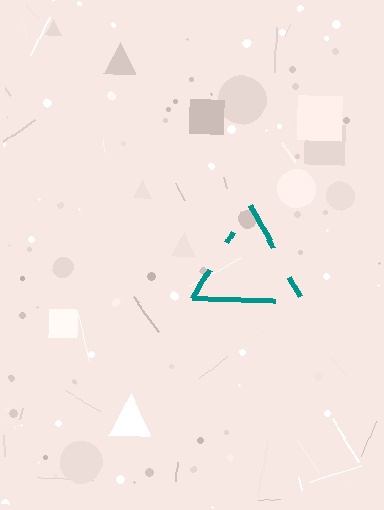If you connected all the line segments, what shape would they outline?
They would outline a triangle.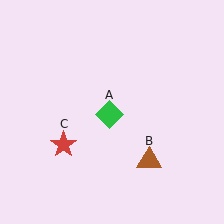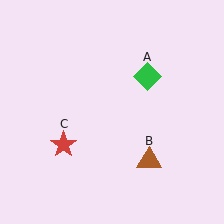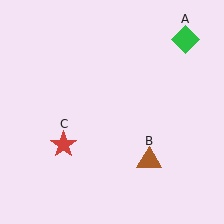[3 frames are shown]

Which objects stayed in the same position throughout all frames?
Brown triangle (object B) and red star (object C) remained stationary.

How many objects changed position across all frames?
1 object changed position: green diamond (object A).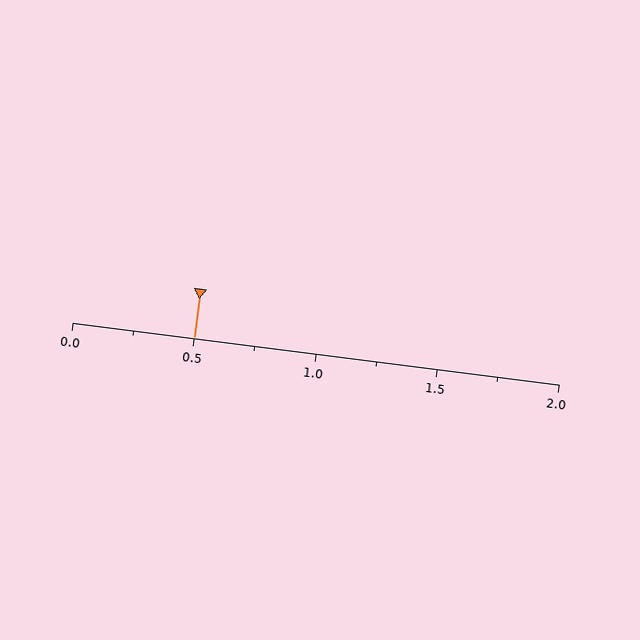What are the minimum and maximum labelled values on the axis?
The axis runs from 0.0 to 2.0.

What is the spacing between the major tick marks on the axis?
The major ticks are spaced 0.5 apart.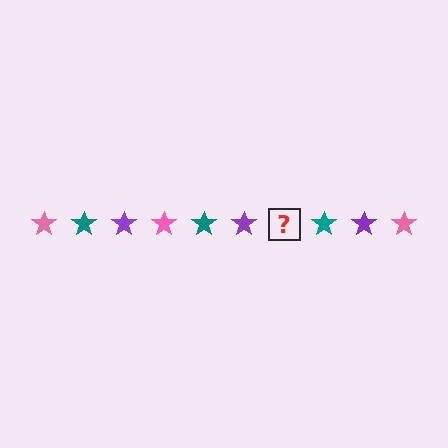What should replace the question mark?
The question mark should be replaced with a pink star.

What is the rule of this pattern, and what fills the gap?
The rule is that the pattern cycles through pink, teal, purple stars. The gap should be filled with a pink star.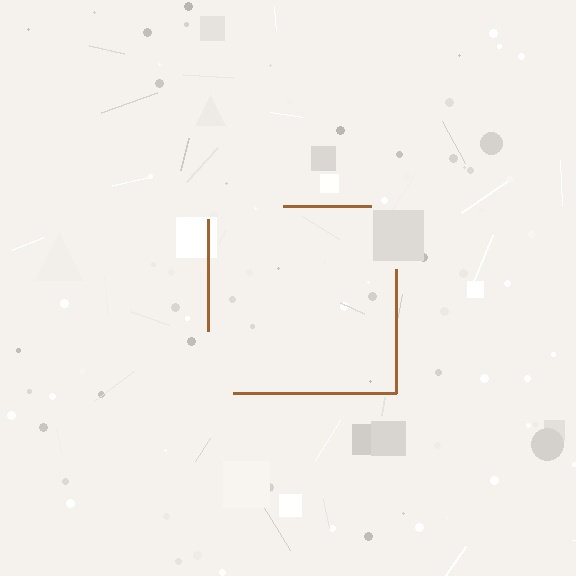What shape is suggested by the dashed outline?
The dashed outline suggests a square.